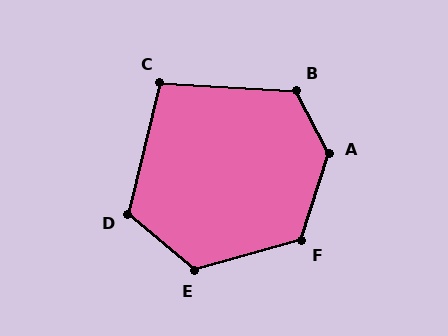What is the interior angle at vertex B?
Approximately 121 degrees (obtuse).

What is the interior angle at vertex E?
Approximately 124 degrees (obtuse).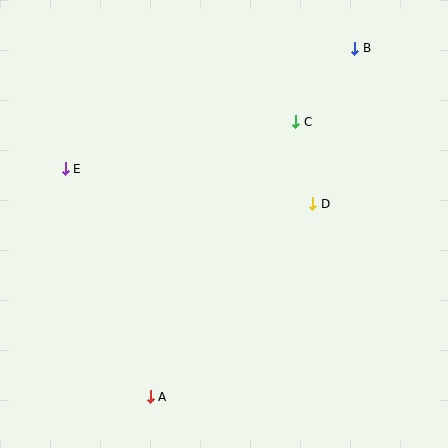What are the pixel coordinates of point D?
Point D is at (313, 204).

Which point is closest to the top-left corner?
Point E is closest to the top-left corner.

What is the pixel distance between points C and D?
The distance between C and D is 84 pixels.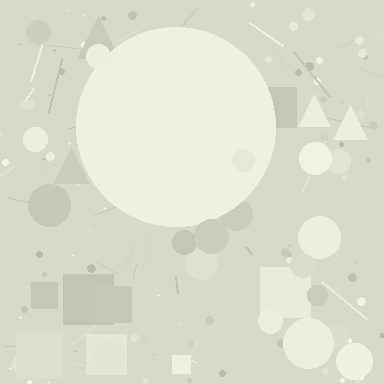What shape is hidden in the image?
A circle is hidden in the image.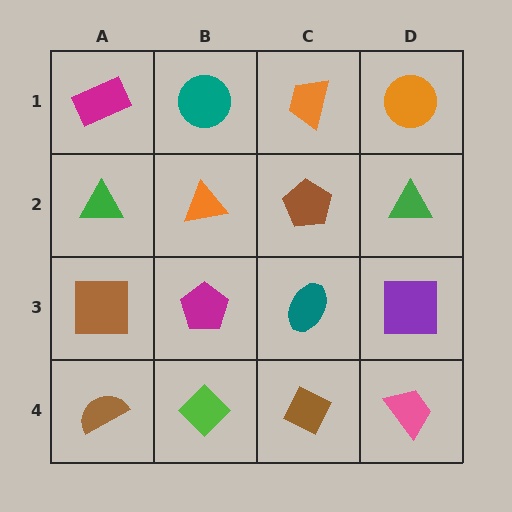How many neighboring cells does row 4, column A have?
2.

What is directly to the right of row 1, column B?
An orange trapezoid.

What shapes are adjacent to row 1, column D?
A green triangle (row 2, column D), an orange trapezoid (row 1, column C).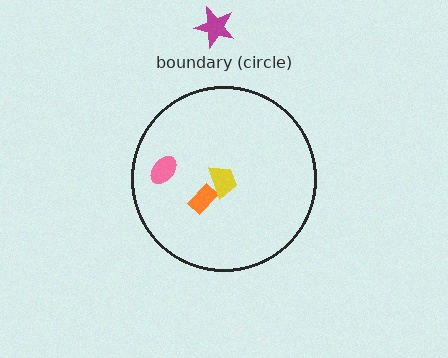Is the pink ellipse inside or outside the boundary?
Inside.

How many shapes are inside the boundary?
3 inside, 1 outside.